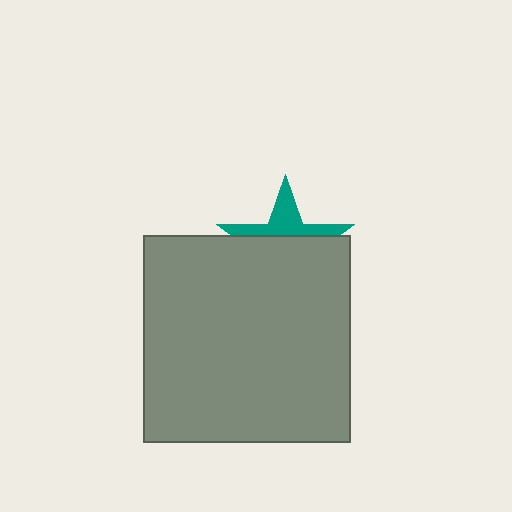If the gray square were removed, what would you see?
You would see the complete teal star.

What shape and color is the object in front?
The object in front is a gray square.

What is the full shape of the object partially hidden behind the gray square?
The partially hidden object is a teal star.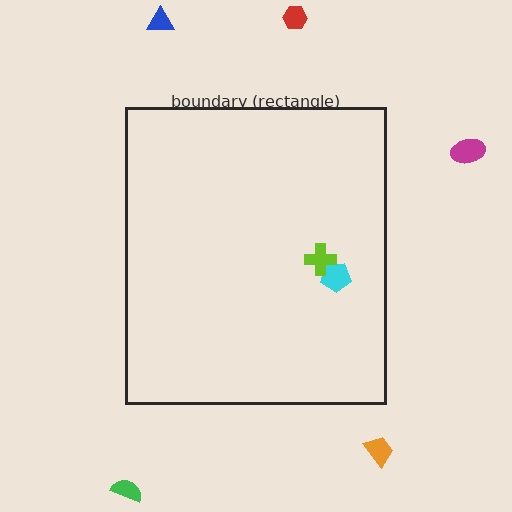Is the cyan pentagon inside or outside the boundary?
Inside.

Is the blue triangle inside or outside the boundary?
Outside.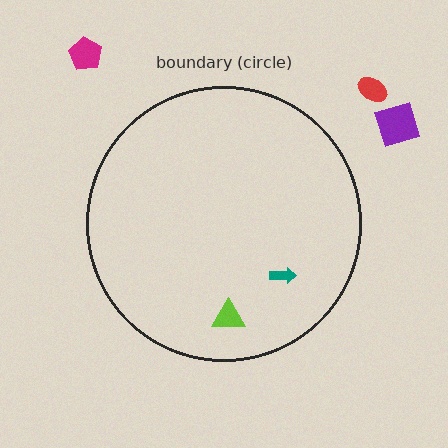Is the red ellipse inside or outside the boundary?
Outside.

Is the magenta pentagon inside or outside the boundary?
Outside.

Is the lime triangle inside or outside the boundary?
Inside.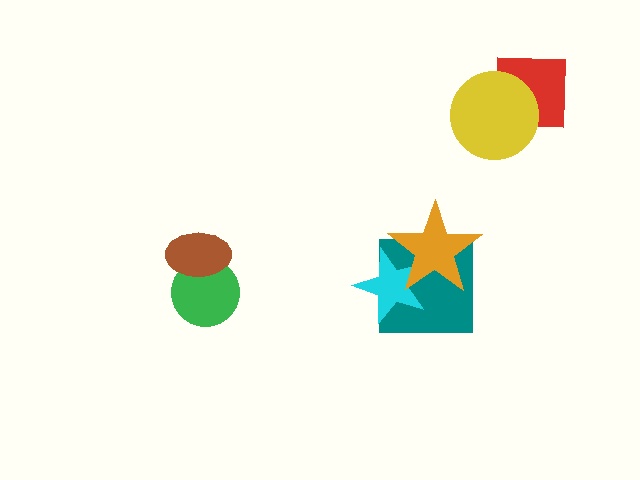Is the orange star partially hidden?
No, no other shape covers it.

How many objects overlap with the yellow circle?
1 object overlaps with the yellow circle.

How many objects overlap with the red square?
1 object overlaps with the red square.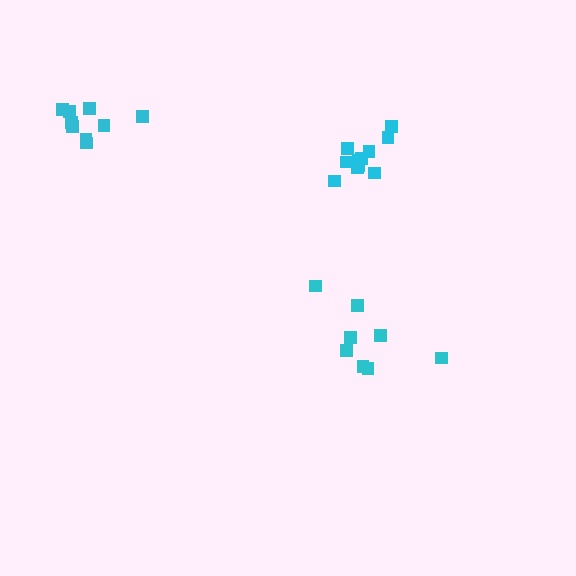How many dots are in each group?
Group 1: 11 dots, Group 2: 8 dots, Group 3: 9 dots (28 total).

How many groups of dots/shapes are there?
There are 3 groups.